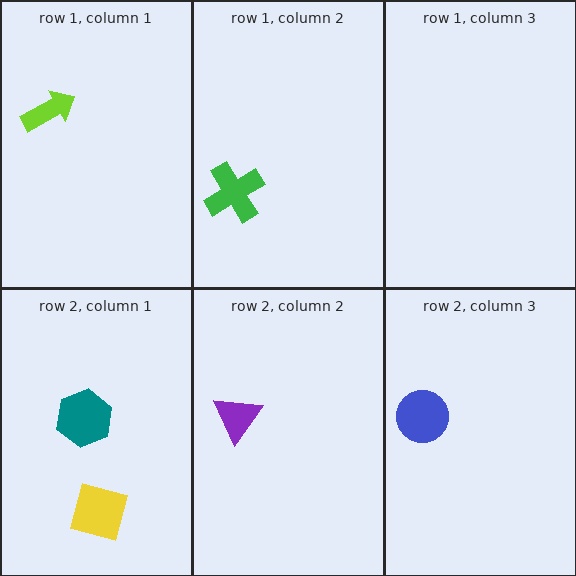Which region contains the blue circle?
The row 2, column 3 region.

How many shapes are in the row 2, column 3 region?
1.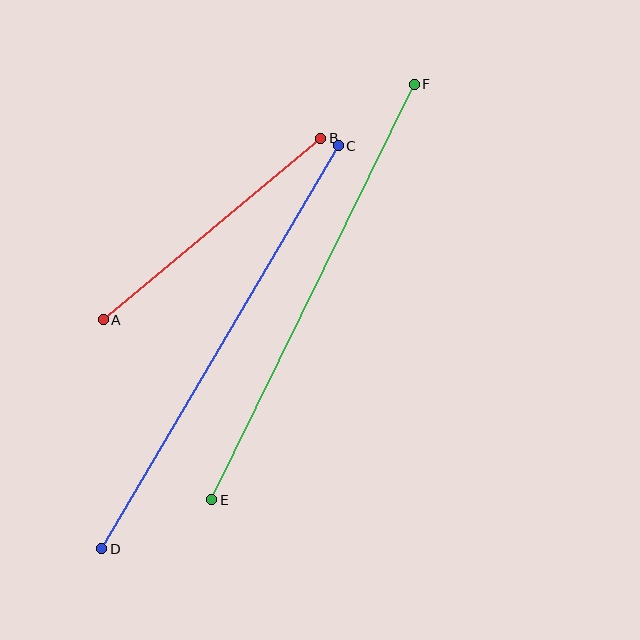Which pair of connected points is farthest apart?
Points C and D are farthest apart.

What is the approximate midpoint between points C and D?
The midpoint is at approximately (220, 347) pixels.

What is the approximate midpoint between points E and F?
The midpoint is at approximately (313, 292) pixels.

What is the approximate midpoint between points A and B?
The midpoint is at approximately (212, 229) pixels.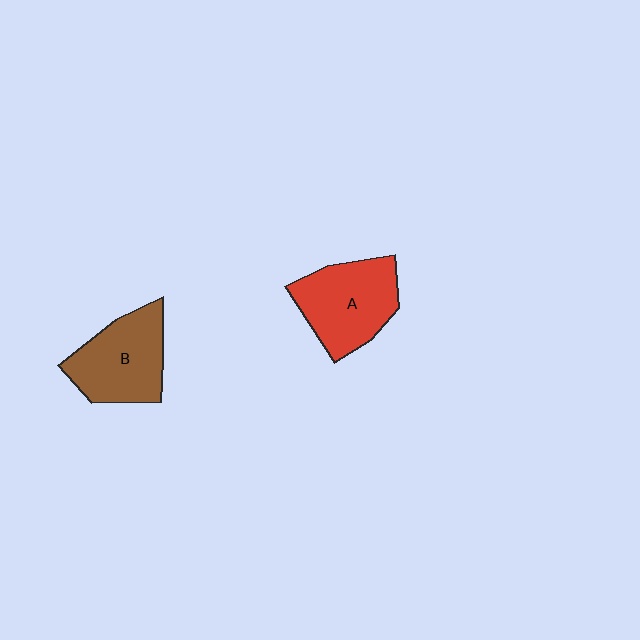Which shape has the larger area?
Shape A (red).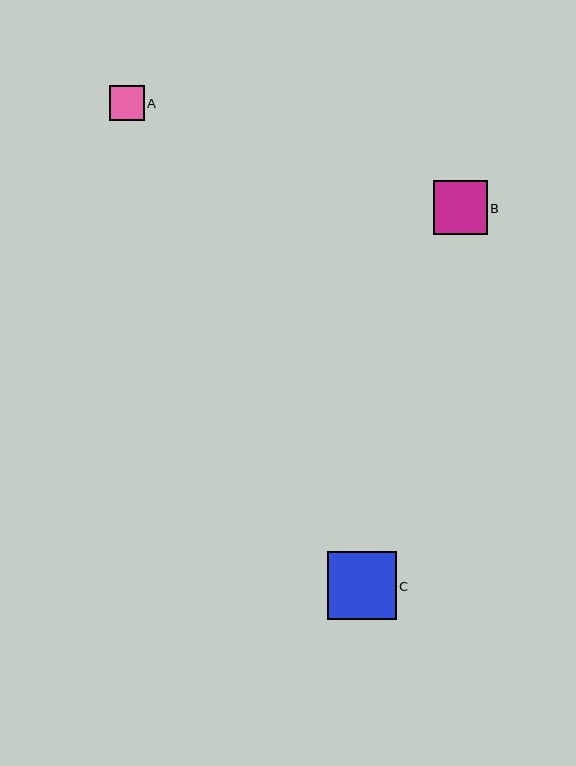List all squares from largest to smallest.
From largest to smallest: C, B, A.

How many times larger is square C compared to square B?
Square C is approximately 1.3 times the size of square B.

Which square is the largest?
Square C is the largest with a size of approximately 68 pixels.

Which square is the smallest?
Square A is the smallest with a size of approximately 35 pixels.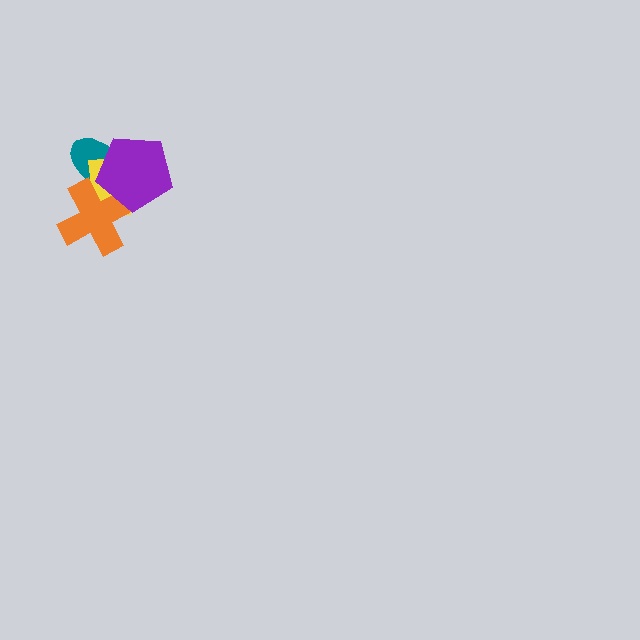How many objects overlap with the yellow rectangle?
3 objects overlap with the yellow rectangle.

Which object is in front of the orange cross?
The purple pentagon is in front of the orange cross.